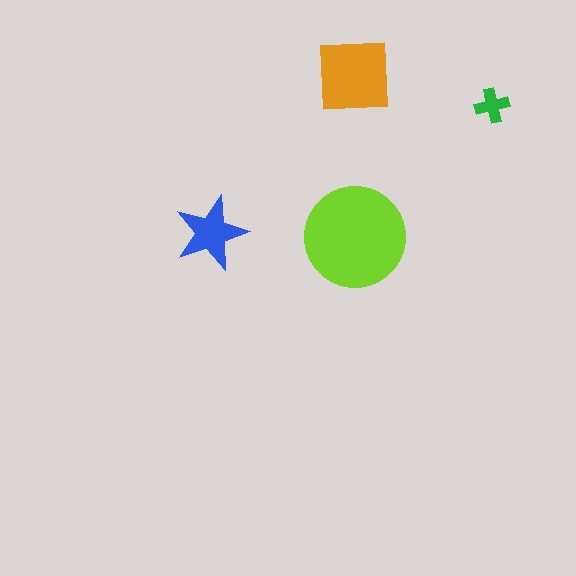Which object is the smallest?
The green cross.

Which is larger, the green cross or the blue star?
The blue star.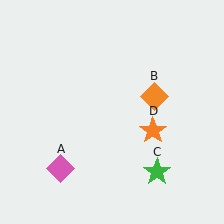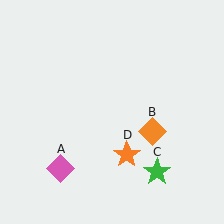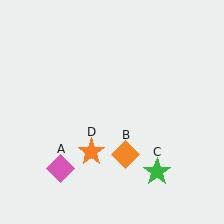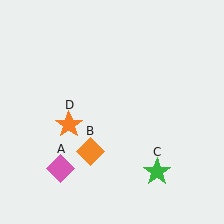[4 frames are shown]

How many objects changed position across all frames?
2 objects changed position: orange diamond (object B), orange star (object D).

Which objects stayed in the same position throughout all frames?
Pink diamond (object A) and green star (object C) remained stationary.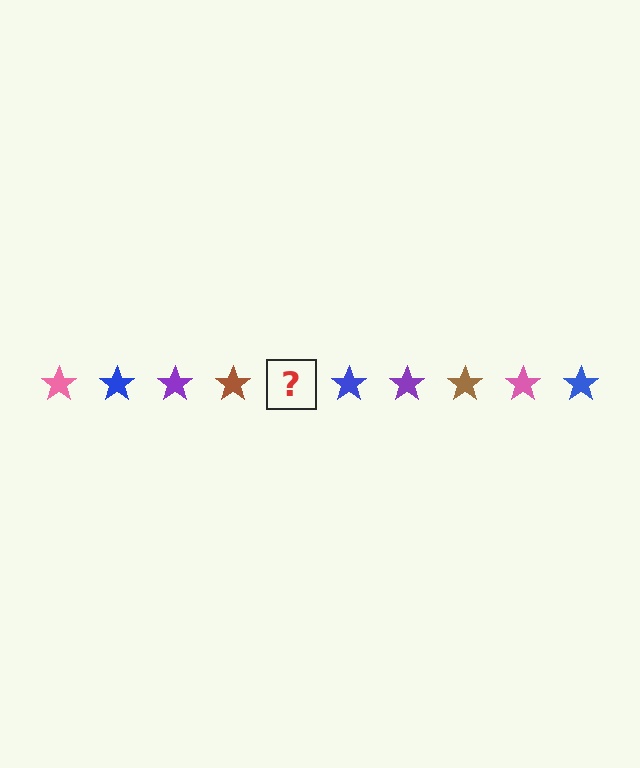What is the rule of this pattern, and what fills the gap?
The rule is that the pattern cycles through pink, blue, purple, brown stars. The gap should be filled with a pink star.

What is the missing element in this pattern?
The missing element is a pink star.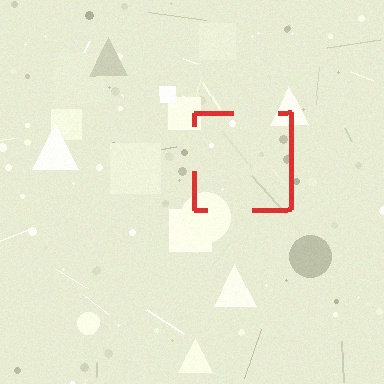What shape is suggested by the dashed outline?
The dashed outline suggests a square.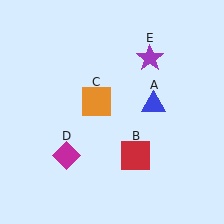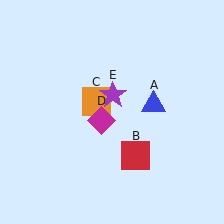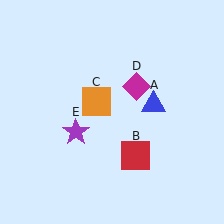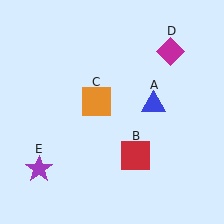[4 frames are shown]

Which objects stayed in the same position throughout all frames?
Blue triangle (object A) and red square (object B) and orange square (object C) remained stationary.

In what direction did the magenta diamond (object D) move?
The magenta diamond (object D) moved up and to the right.